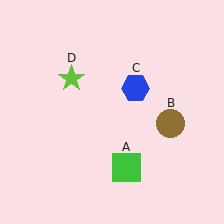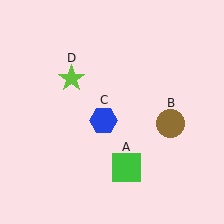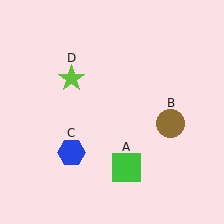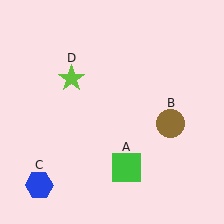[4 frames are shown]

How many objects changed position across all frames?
1 object changed position: blue hexagon (object C).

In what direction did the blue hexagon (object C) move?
The blue hexagon (object C) moved down and to the left.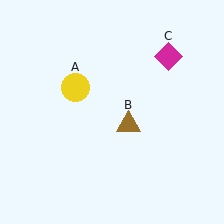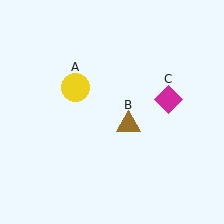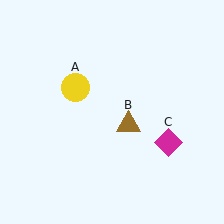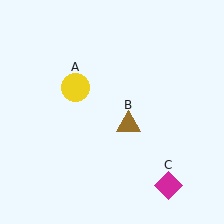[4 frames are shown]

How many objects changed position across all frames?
1 object changed position: magenta diamond (object C).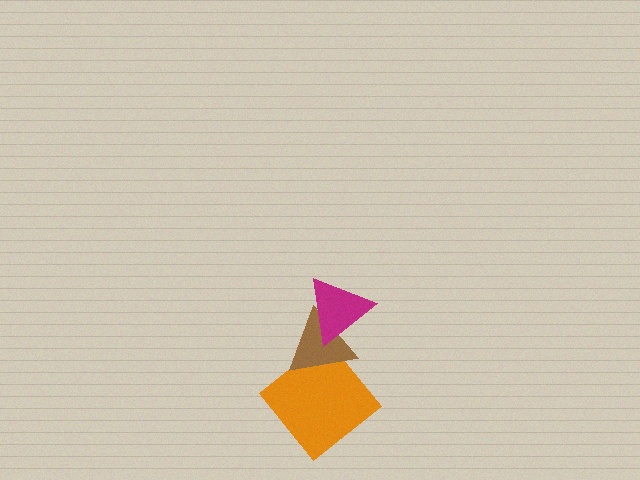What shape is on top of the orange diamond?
The brown triangle is on top of the orange diamond.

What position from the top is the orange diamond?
The orange diamond is 3rd from the top.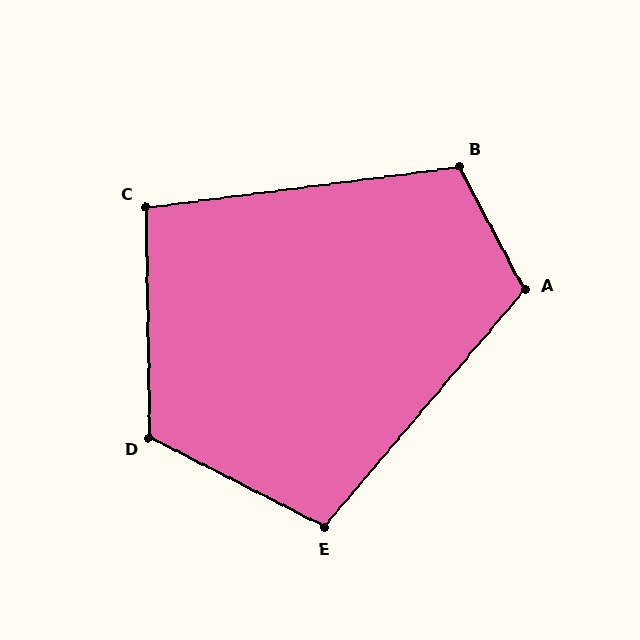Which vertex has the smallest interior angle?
C, at approximately 97 degrees.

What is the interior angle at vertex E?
Approximately 103 degrees (obtuse).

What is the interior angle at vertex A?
Approximately 112 degrees (obtuse).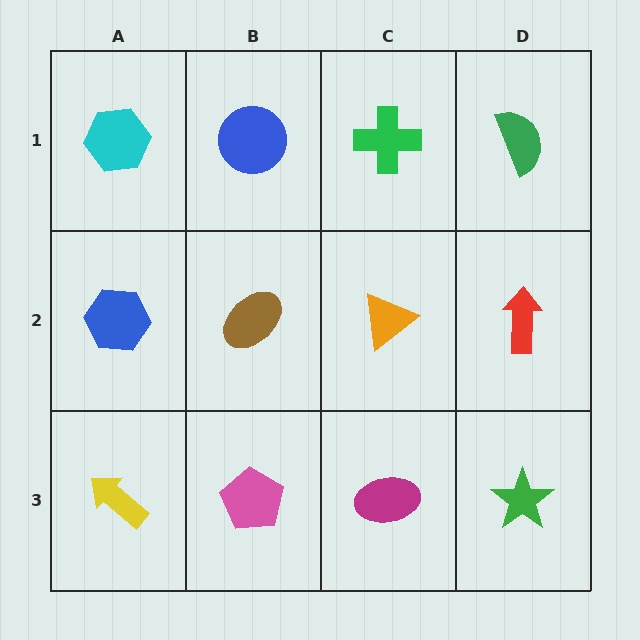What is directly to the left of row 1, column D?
A green cross.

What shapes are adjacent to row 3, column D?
A red arrow (row 2, column D), a magenta ellipse (row 3, column C).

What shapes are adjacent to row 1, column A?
A blue hexagon (row 2, column A), a blue circle (row 1, column B).